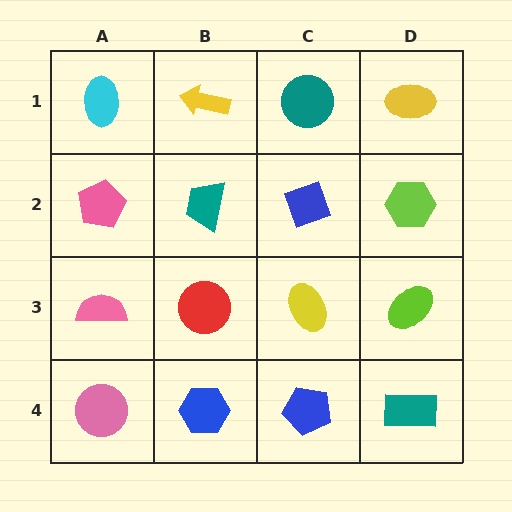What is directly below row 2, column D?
A lime ellipse.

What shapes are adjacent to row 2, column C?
A teal circle (row 1, column C), a yellow ellipse (row 3, column C), a teal trapezoid (row 2, column B), a lime hexagon (row 2, column D).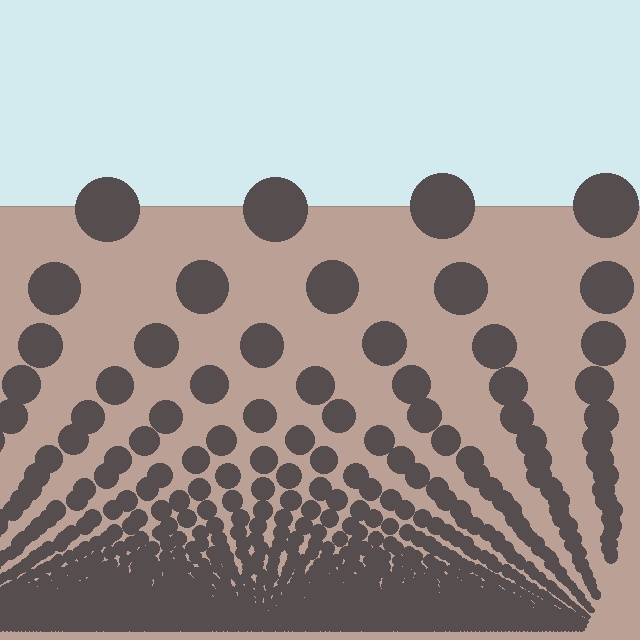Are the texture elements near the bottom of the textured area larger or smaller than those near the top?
Smaller. The gradient is inverted — elements near the bottom are smaller and denser.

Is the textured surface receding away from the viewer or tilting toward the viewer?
The surface appears to tilt toward the viewer. Texture elements get larger and sparser toward the top.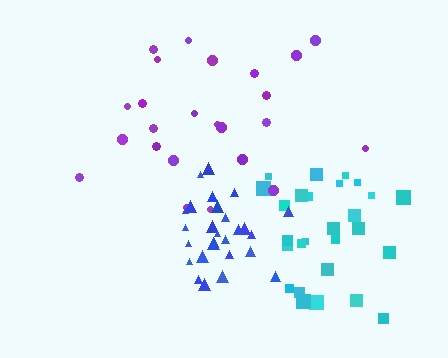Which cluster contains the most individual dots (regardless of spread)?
Cyan (27).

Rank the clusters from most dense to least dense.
blue, cyan, purple.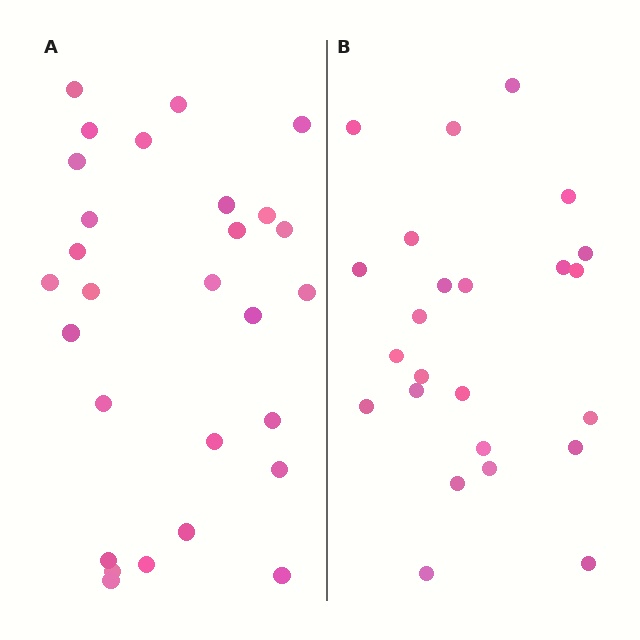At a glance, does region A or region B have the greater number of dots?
Region A (the left region) has more dots.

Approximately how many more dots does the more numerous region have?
Region A has about 4 more dots than region B.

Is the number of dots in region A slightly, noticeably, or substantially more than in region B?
Region A has only slightly more — the two regions are fairly close. The ratio is roughly 1.2 to 1.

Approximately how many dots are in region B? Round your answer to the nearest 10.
About 20 dots. (The exact count is 24, which rounds to 20.)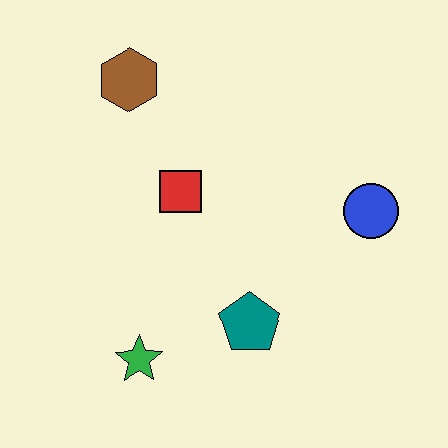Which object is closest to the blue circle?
The teal pentagon is closest to the blue circle.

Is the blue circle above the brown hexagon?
No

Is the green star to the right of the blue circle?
No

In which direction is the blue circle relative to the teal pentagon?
The blue circle is to the right of the teal pentagon.